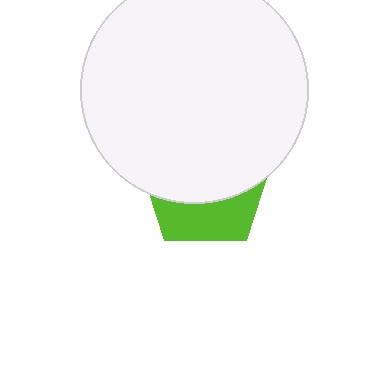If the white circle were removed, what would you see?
You would see the complete lime pentagon.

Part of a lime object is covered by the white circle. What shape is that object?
It is a pentagon.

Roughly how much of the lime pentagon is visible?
A small part of it is visible (roughly 36%).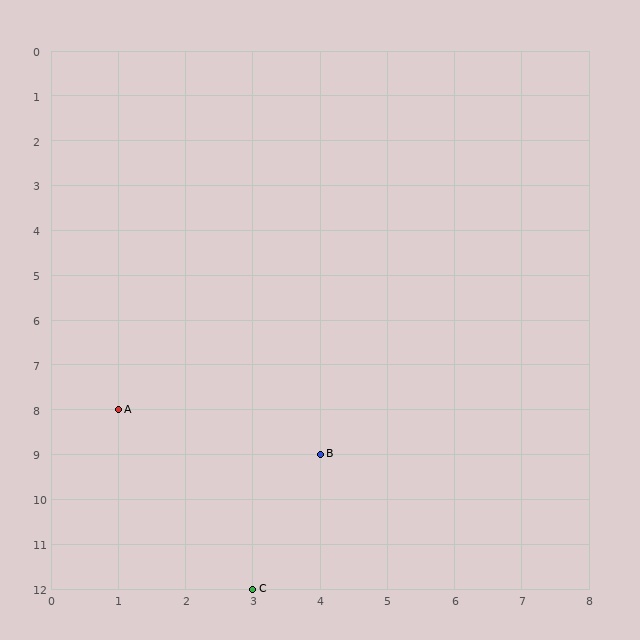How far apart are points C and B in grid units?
Points C and B are 1 column and 3 rows apart (about 3.2 grid units diagonally).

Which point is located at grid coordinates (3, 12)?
Point C is at (3, 12).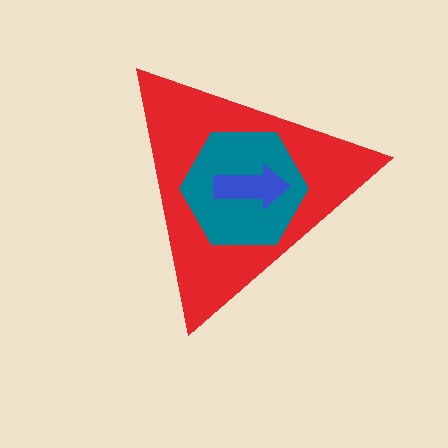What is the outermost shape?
The red triangle.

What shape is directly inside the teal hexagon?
The blue arrow.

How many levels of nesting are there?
3.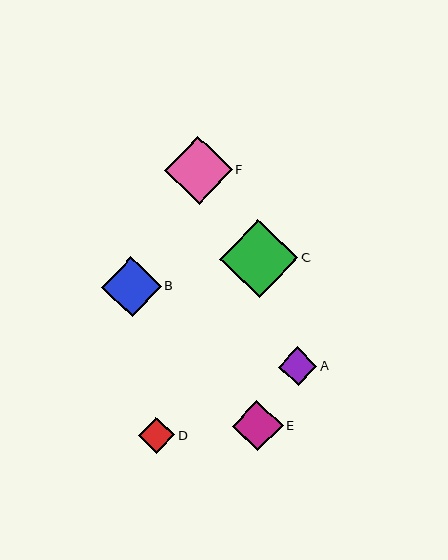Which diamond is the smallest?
Diamond D is the smallest with a size of approximately 36 pixels.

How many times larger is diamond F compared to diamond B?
Diamond F is approximately 1.1 times the size of diamond B.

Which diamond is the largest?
Diamond C is the largest with a size of approximately 78 pixels.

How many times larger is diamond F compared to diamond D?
Diamond F is approximately 1.9 times the size of diamond D.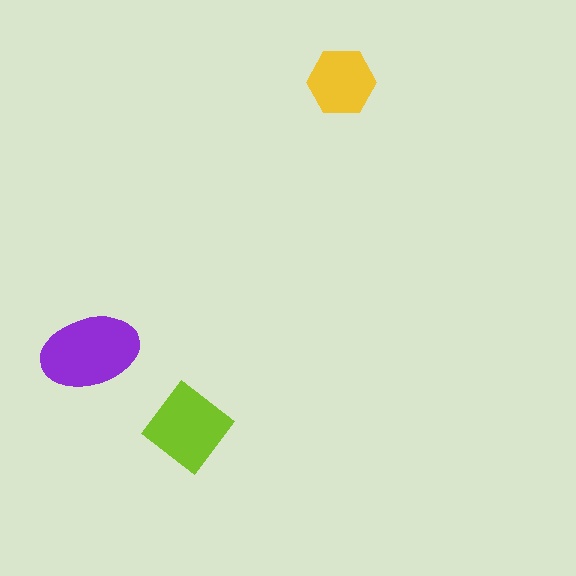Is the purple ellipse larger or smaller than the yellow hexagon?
Larger.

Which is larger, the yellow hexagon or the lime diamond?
The lime diamond.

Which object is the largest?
The purple ellipse.